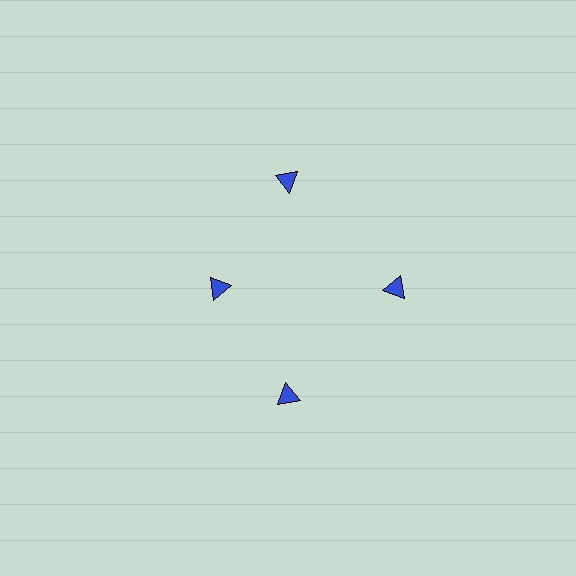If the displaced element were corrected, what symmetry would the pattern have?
It would have 4-fold rotational symmetry — the pattern would map onto itself every 90 degrees.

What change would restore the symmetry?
The symmetry would be restored by moving it outward, back onto the ring so that all 4 triangles sit at equal angles and equal distance from the center.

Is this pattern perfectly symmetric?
No. The 4 blue triangles are arranged in a ring, but one element near the 9 o'clock position is pulled inward toward the center, breaking the 4-fold rotational symmetry.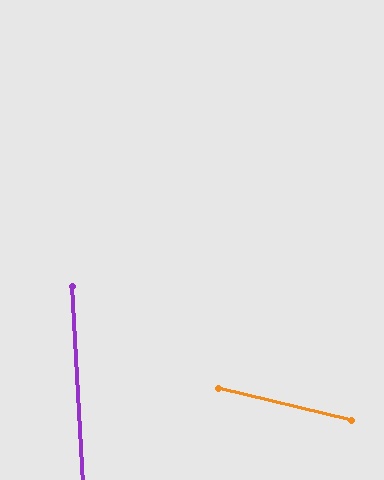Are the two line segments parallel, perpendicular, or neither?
Neither parallel nor perpendicular — they differ by about 73°.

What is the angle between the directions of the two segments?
Approximately 73 degrees.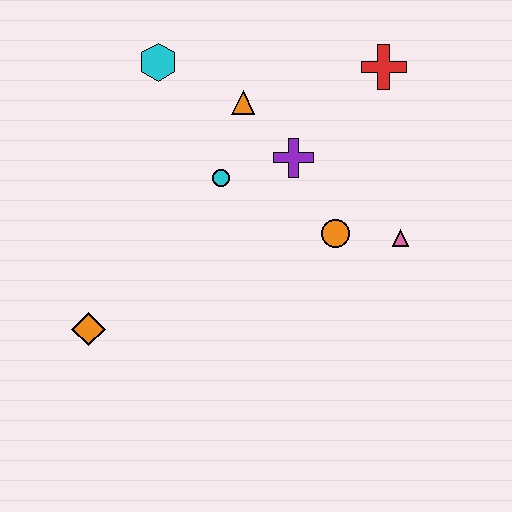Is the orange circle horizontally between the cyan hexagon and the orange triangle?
No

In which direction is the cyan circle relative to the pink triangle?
The cyan circle is to the left of the pink triangle.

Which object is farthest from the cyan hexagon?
The pink triangle is farthest from the cyan hexagon.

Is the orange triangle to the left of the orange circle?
Yes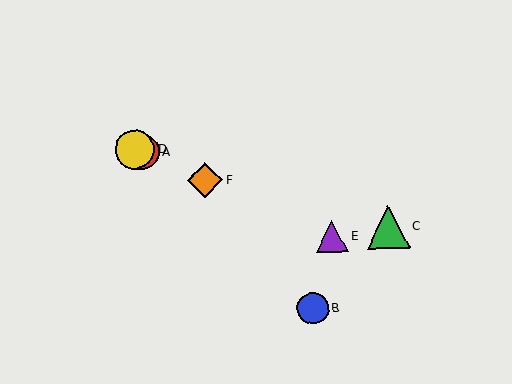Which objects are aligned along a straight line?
Objects A, D, E, F are aligned along a straight line.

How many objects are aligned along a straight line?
4 objects (A, D, E, F) are aligned along a straight line.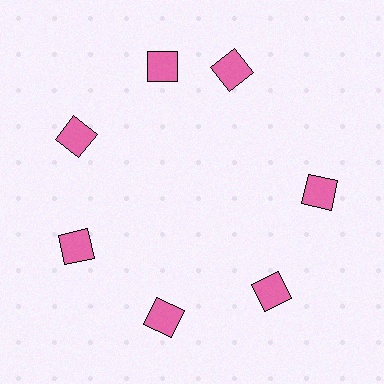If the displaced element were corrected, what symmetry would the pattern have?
It would have 7-fold rotational symmetry — the pattern would map onto itself every 51 degrees.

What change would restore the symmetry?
The symmetry would be restored by rotating it back into even spacing with its neighbors so that all 7 squares sit at equal angles and equal distance from the center.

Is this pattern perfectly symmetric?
No. The 7 pink squares are arranged in a ring, but one element near the 1 o'clock position is rotated out of alignment along the ring, breaking the 7-fold rotational symmetry.